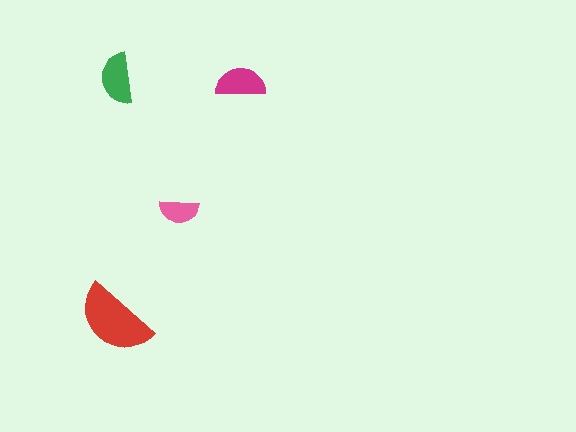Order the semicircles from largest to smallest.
the red one, the green one, the magenta one, the pink one.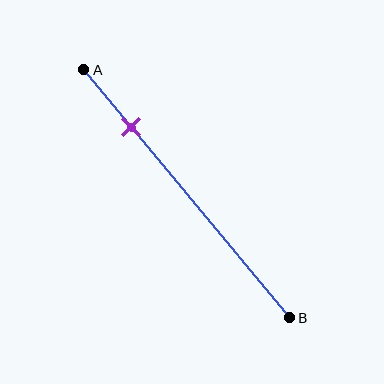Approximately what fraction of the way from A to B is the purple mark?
The purple mark is approximately 25% of the way from A to B.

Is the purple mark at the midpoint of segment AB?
No, the mark is at about 25% from A, not at the 50% midpoint.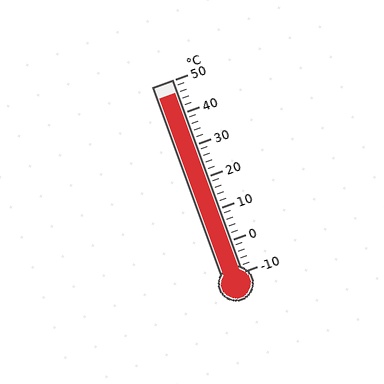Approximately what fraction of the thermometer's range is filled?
The thermometer is filled to approximately 95% of its range.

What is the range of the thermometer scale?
The thermometer scale ranges from -10°C to 50°C.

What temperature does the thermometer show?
The thermometer shows approximately 46°C.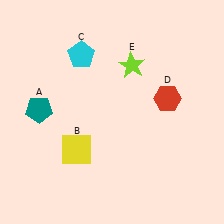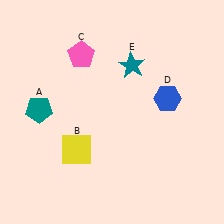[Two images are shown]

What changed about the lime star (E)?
In Image 1, E is lime. In Image 2, it changed to teal.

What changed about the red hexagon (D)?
In Image 1, D is red. In Image 2, it changed to blue.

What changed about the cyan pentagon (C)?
In Image 1, C is cyan. In Image 2, it changed to pink.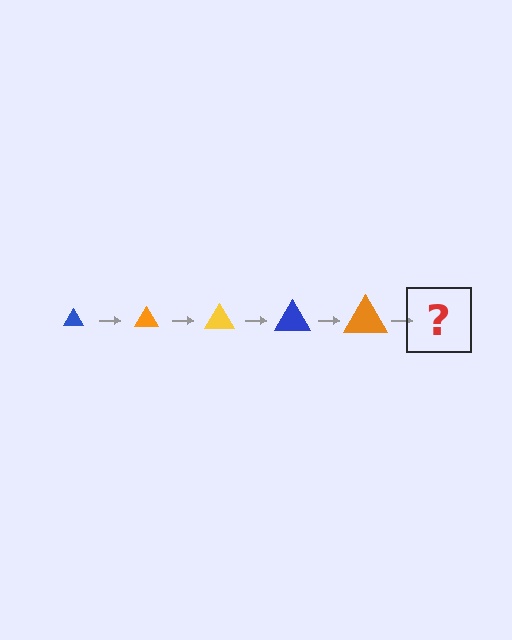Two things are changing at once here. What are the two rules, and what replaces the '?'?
The two rules are that the triangle grows larger each step and the color cycles through blue, orange, and yellow. The '?' should be a yellow triangle, larger than the previous one.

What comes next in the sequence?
The next element should be a yellow triangle, larger than the previous one.